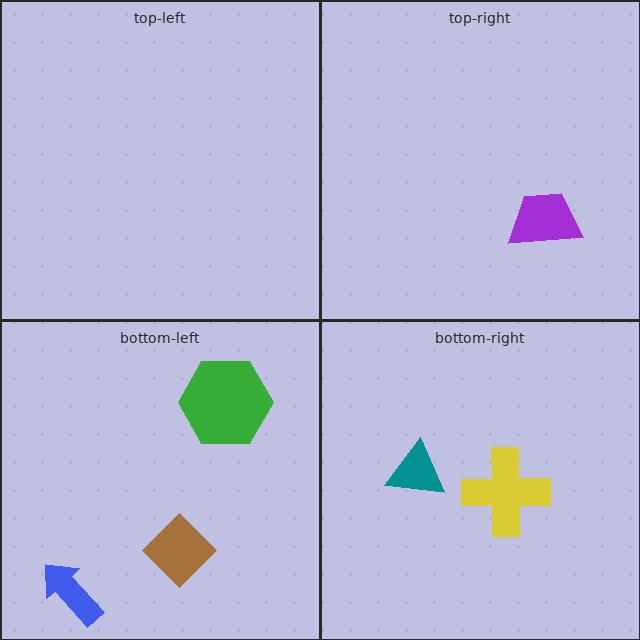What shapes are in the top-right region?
The purple trapezoid.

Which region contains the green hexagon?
The bottom-left region.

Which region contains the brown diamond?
The bottom-left region.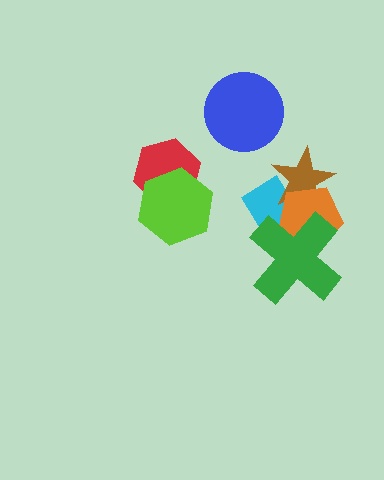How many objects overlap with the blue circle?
0 objects overlap with the blue circle.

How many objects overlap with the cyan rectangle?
3 objects overlap with the cyan rectangle.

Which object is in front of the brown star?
The orange pentagon is in front of the brown star.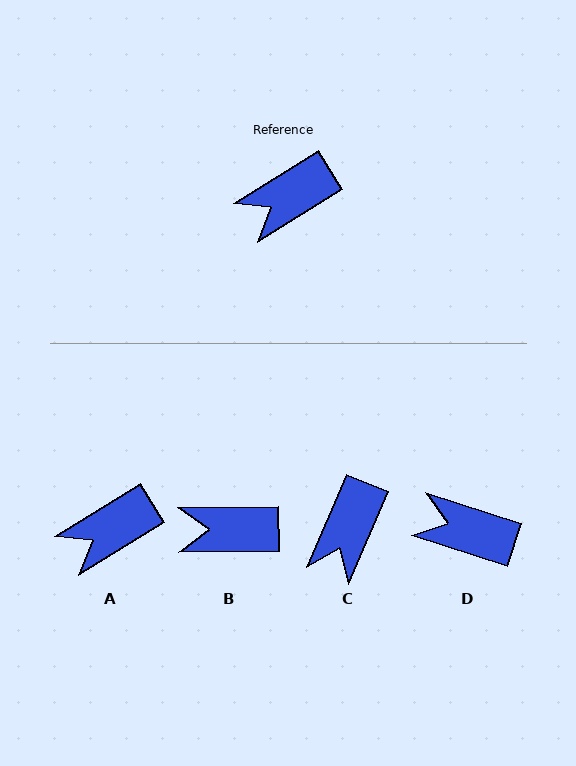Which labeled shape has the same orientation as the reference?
A.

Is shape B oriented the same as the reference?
No, it is off by about 31 degrees.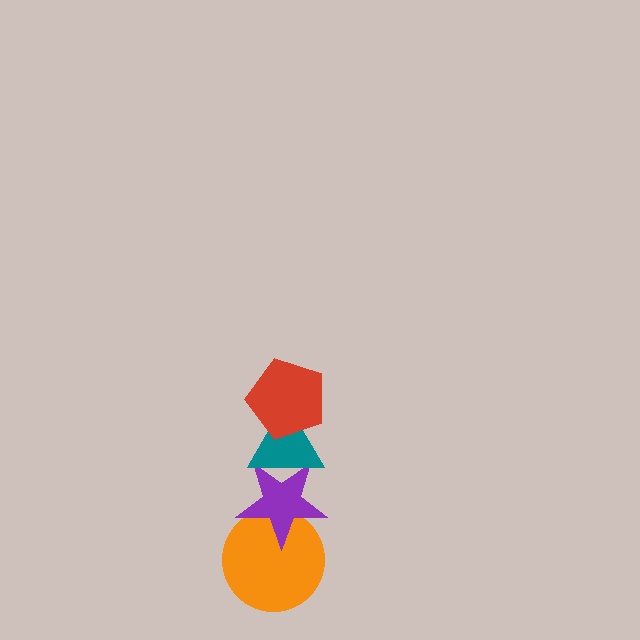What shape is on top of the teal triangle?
The red pentagon is on top of the teal triangle.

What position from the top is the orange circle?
The orange circle is 4th from the top.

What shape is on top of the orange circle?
The purple star is on top of the orange circle.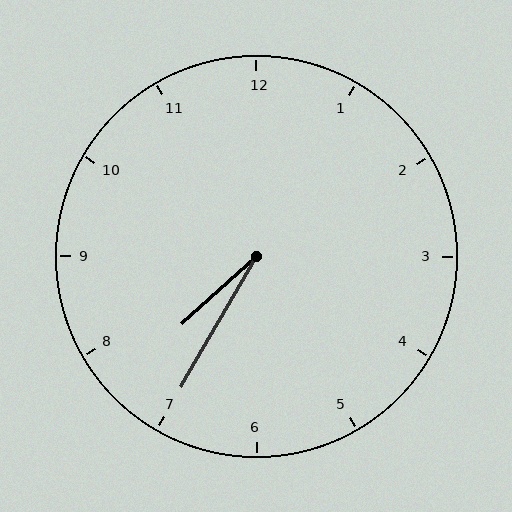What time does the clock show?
7:35.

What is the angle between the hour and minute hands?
Approximately 18 degrees.